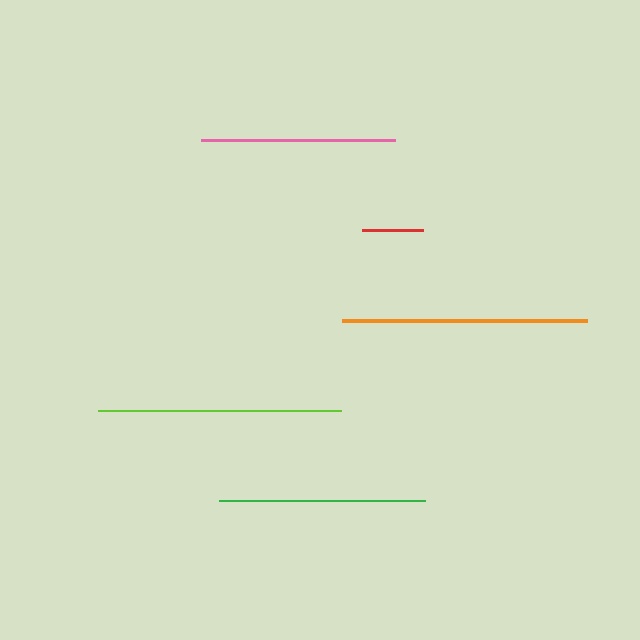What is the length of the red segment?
The red segment is approximately 61 pixels long.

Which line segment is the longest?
The orange line is the longest at approximately 245 pixels.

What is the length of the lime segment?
The lime segment is approximately 243 pixels long.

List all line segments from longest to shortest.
From longest to shortest: orange, lime, green, pink, red.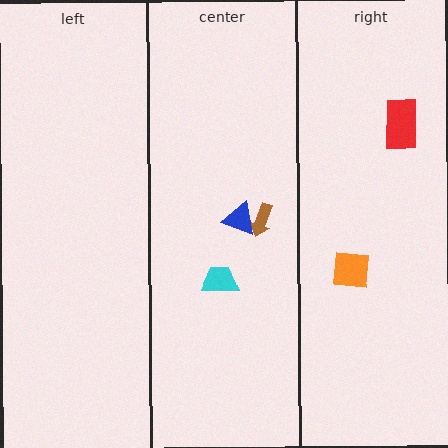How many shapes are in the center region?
3.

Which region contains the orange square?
The right region.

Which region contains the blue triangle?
The center region.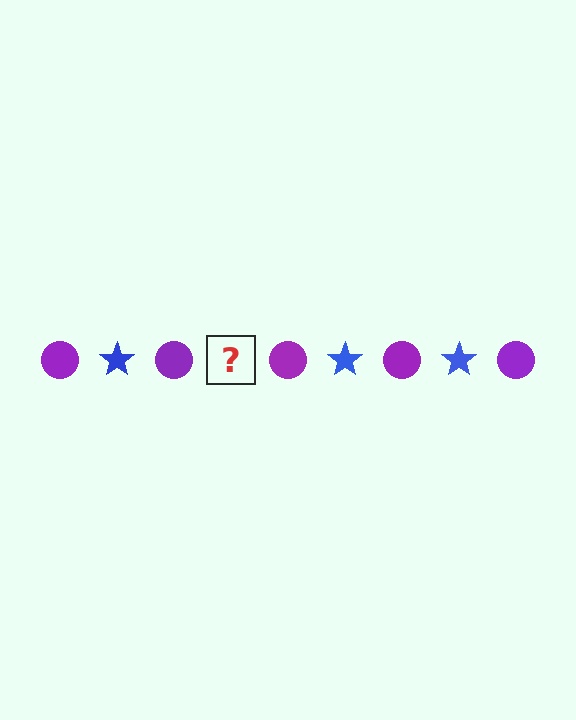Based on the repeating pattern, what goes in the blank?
The blank should be a blue star.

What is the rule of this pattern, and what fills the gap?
The rule is that the pattern alternates between purple circle and blue star. The gap should be filled with a blue star.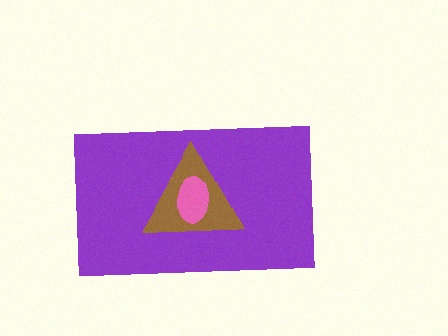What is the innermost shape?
The pink ellipse.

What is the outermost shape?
The purple rectangle.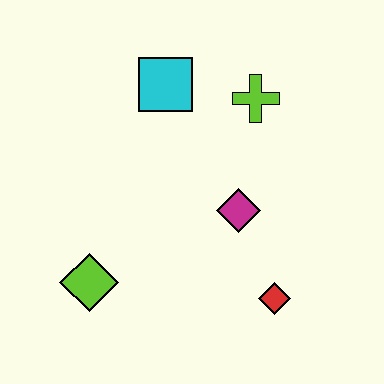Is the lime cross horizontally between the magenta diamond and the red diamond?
Yes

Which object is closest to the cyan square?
The lime cross is closest to the cyan square.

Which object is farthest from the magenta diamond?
The lime diamond is farthest from the magenta diamond.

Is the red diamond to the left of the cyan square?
No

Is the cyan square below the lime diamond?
No